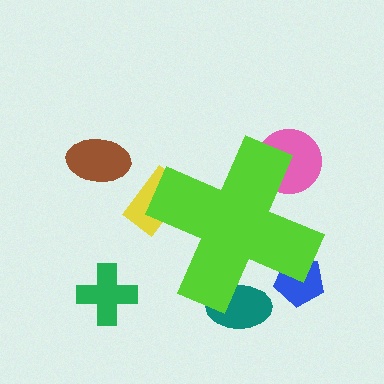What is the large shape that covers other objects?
A lime cross.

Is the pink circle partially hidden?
Yes, the pink circle is partially hidden behind the lime cross.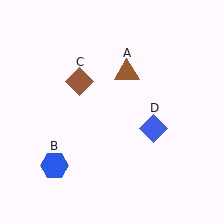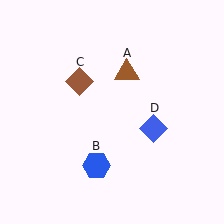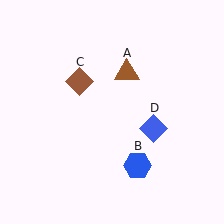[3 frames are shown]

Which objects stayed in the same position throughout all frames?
Brown triangle (object A) and brown diamond (object C) and blue diamond (object D) remained stationary.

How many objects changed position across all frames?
1 object changed position: blue hexagon (object B).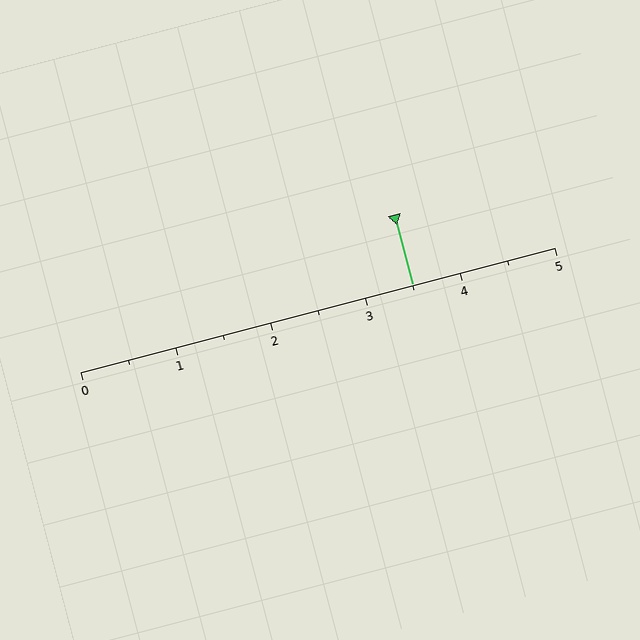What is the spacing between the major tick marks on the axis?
The major ticks are spaced 1 apart.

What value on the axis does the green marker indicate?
The marker indicates approximately 3.5.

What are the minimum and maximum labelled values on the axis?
The axis runs from 0 to 5.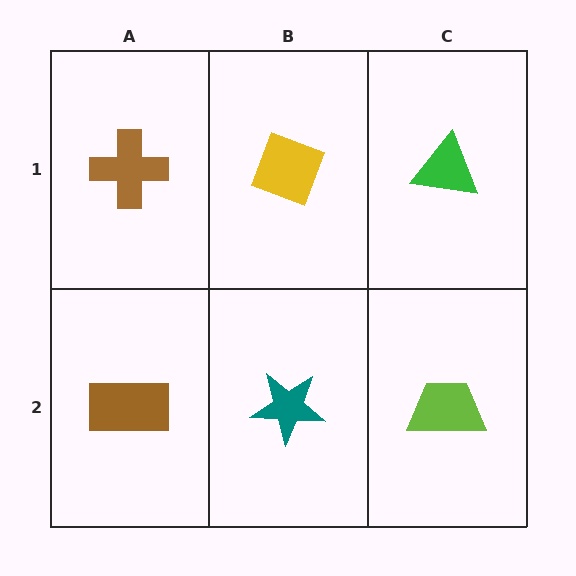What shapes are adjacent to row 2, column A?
A brown cross (row 1, column A), a teal star (row 2, column B).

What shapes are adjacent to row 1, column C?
A lime trapezoid (row 2, column C), a yellow diamond (row 1, column B).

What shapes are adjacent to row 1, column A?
A brown rectangle (row 2, column A), a yellow diamond (row 1, column B).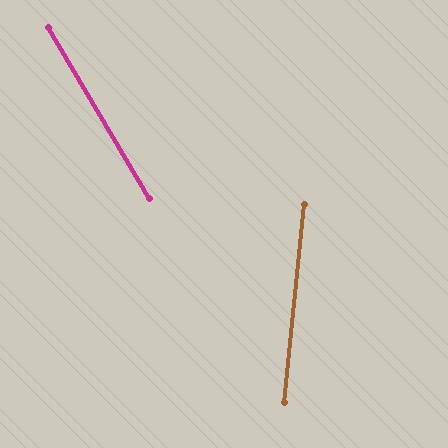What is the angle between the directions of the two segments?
Approximately 36 degrees.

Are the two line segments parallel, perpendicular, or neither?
Neither parallel nor perpendicular — they differ by about 36°.